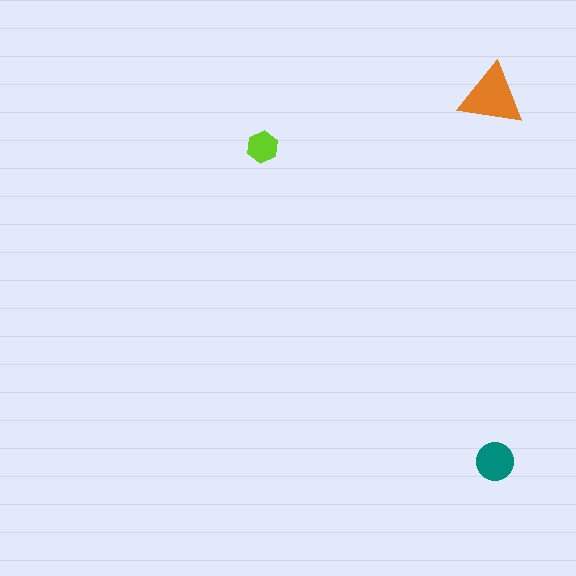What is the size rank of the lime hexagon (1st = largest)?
3rd.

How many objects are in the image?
There are 3 objects in the image.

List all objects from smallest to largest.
The lime hexagon, the teal circle, the orange triangle.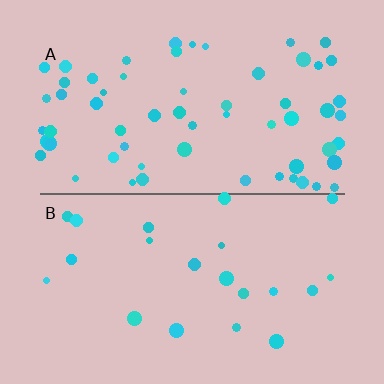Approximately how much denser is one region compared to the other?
Approximately 2.9× — region A over region B.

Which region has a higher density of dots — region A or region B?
A (the top).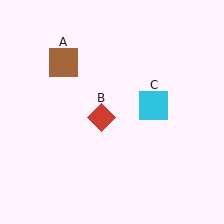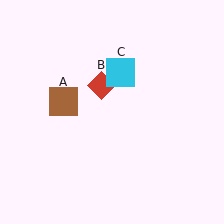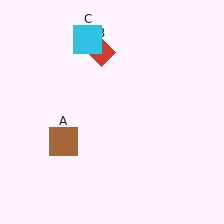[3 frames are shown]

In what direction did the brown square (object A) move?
The brown square (object A) moved down.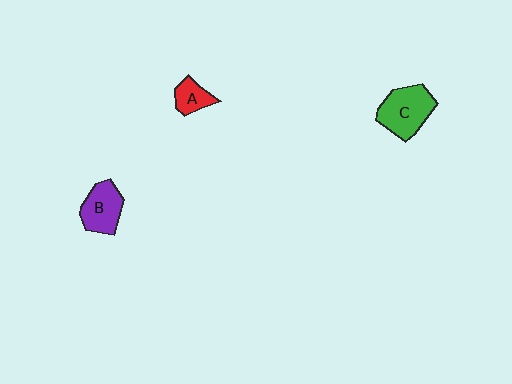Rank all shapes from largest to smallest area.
From largest to smallest: C (green), B (purple), A (red).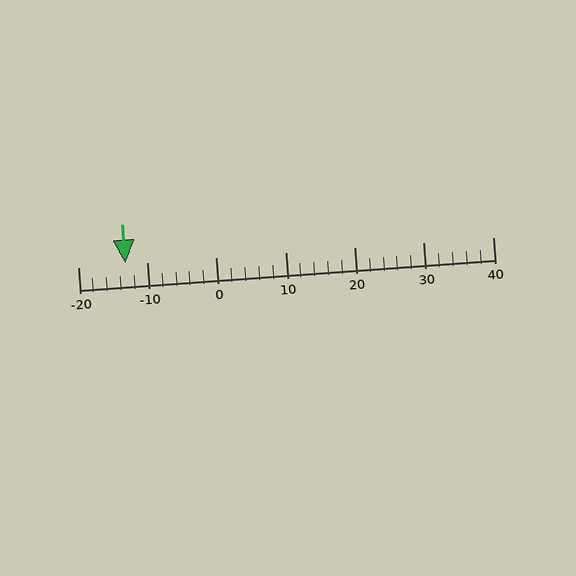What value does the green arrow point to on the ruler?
The green arrow points to approximately -13.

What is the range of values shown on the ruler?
The ruler shows values from -20 to 40.